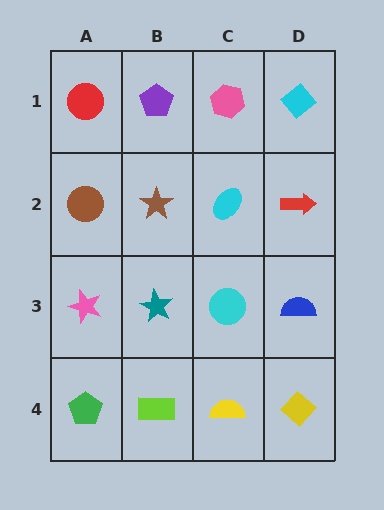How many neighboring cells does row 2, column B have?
4.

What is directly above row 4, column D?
A blue semicircle.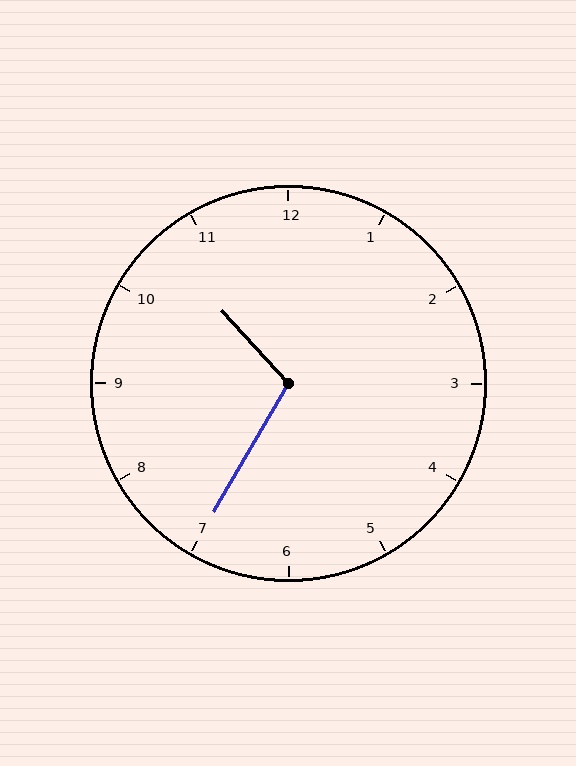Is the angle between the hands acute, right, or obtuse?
It is obtuse.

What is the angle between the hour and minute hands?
Approximately 108 degrees.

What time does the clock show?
10:35.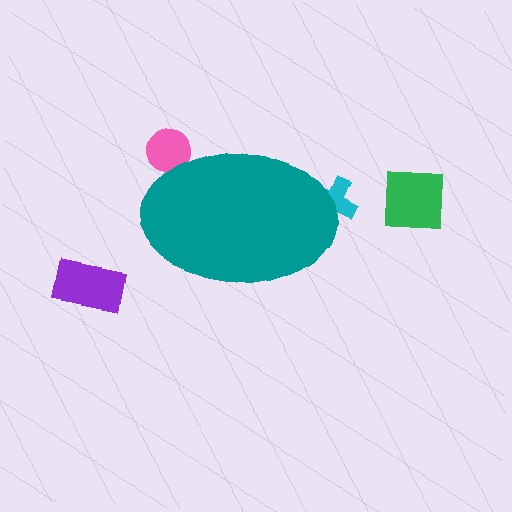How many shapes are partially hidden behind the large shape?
2 shapes are partially hidden.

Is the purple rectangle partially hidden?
No, the purple rectangle is fully visible.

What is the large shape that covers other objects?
A teal ellipse.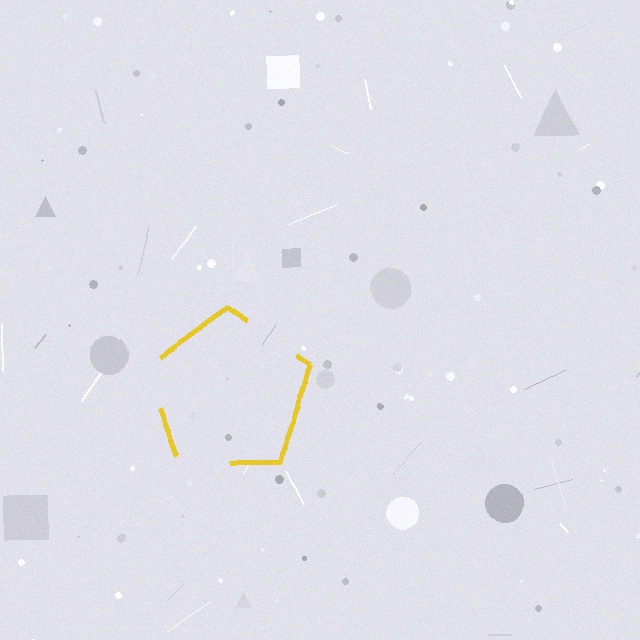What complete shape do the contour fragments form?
The contour fragments form a pentagon.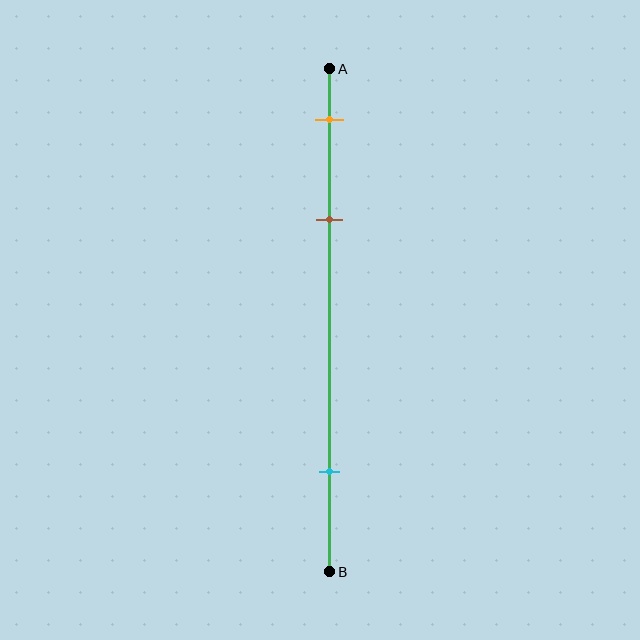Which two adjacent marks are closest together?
The orange and brown marks are the closest adjacent pair.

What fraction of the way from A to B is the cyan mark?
The cyan mark is approximately 80% (0.8) of the way from A to B.